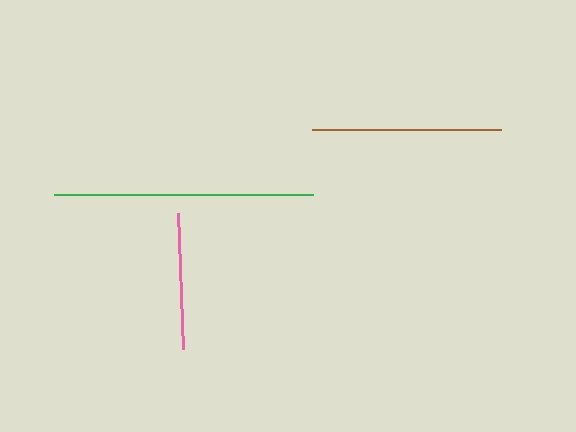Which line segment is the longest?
The green line is the longest at approximately 260 pixels.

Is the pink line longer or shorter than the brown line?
The brown line is longer than the pink line.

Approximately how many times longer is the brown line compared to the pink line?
The brown line is approximately 1.4 times the length of the pink line.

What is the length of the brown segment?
The brown segment is approximately 190 pixels long.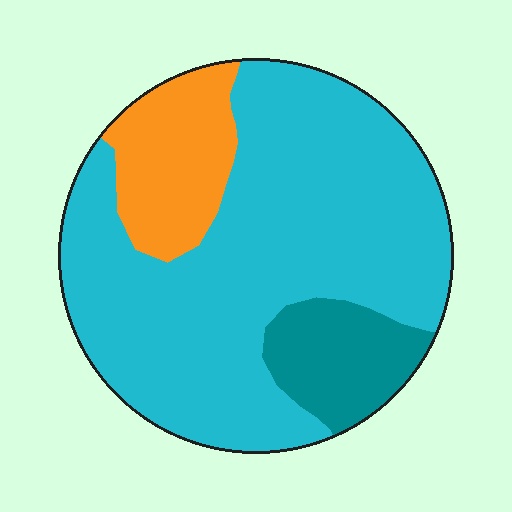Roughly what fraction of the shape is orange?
Orange takes up about one sixth (1/6) of the shape.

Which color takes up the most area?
Cyan, at roughly 70%.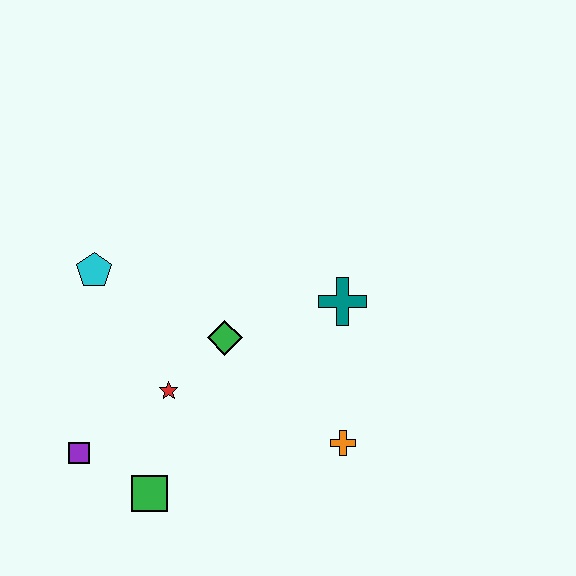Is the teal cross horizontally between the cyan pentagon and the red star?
No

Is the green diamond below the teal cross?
Yes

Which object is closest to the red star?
The green diamond is closest to the red star.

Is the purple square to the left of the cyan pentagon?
Yes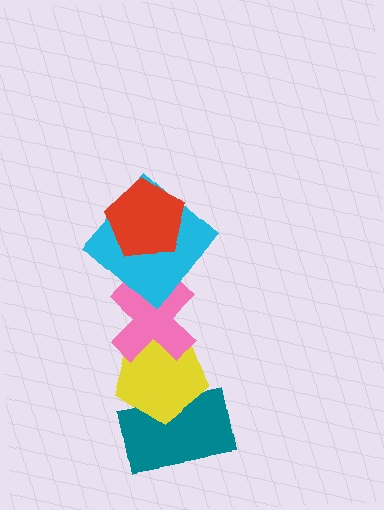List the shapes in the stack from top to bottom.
From top to bottom: the red pentagon, the cyan diamond, the pink cross, the yellow pentagon, the teal rectangle.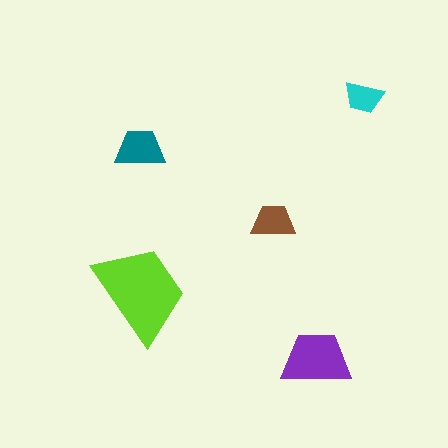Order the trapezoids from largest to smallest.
the lime one, the purple one, the teal one, the brown one, the cyan one.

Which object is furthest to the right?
The cyan trapezoid is rightmost.